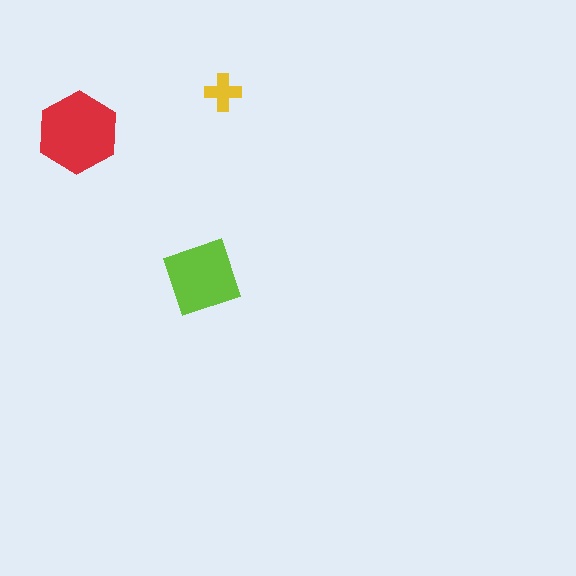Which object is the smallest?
The yellow cross.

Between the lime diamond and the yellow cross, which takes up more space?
The lime diamond.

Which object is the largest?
The red hexagon.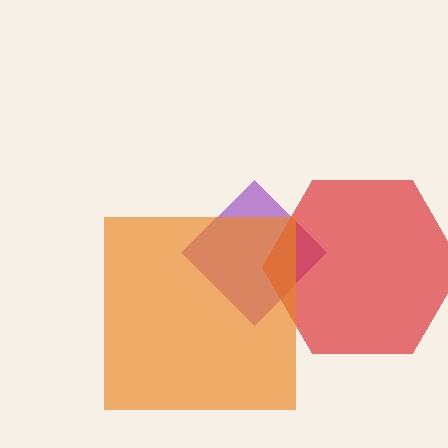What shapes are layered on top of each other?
The layered shapes are: a purple diamond, a red hexagon, an orange square.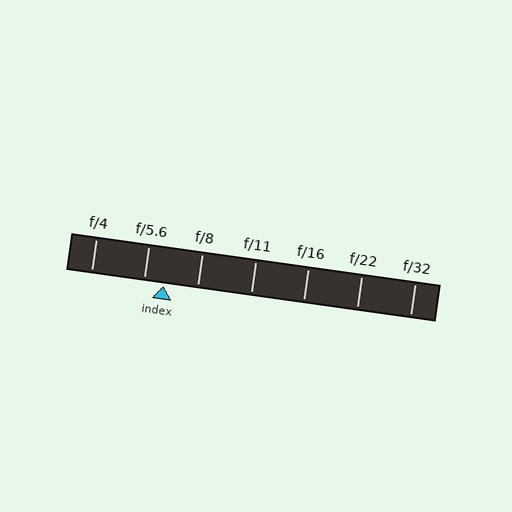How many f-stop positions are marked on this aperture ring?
There are 7 f-stop positions marked.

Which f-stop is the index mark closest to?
The index mark is closest to f/5.6.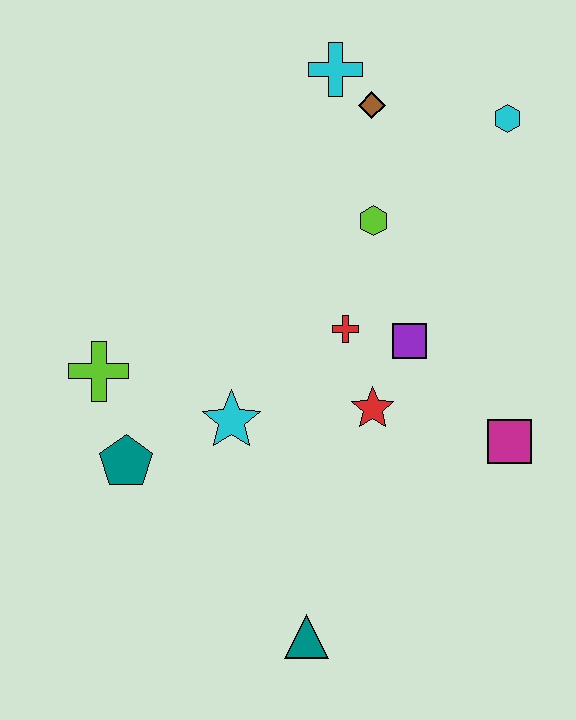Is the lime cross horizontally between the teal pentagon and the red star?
No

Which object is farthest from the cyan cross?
The teal triangle is farthest from the cyan cross.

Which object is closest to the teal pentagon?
The lime cross is closest to the teal pentagon.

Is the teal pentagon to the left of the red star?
Yes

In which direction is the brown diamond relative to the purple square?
The brown diamond is above the purple square.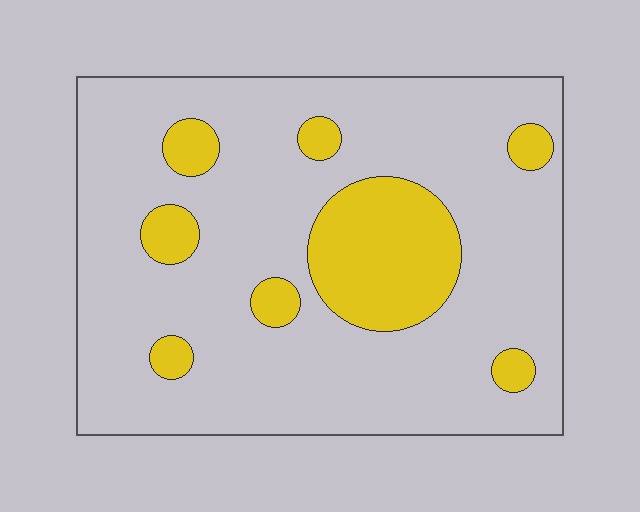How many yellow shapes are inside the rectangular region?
8.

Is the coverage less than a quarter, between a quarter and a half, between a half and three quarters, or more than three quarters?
Less than a quarter.